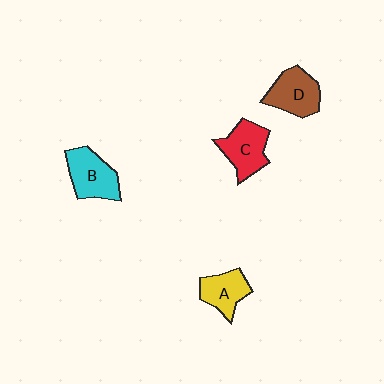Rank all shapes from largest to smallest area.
From largest to smallest: B (cyan), C (red), D (brown), A (yellow).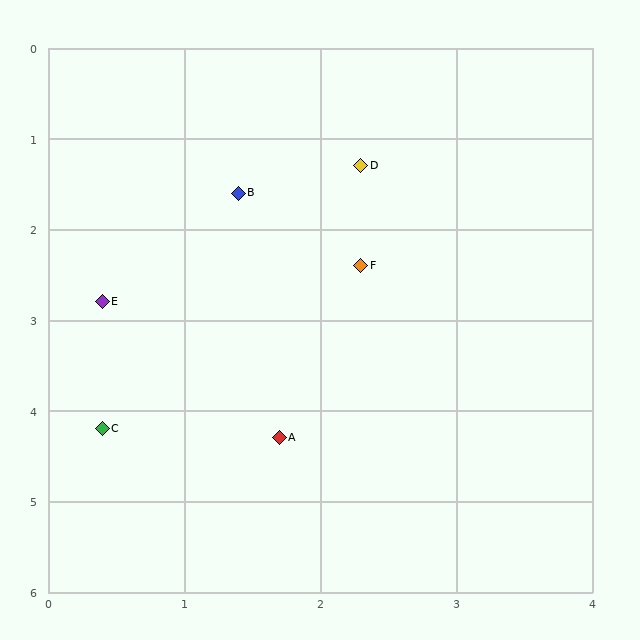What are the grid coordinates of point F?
Point F is at approximately (2.3, 2.4).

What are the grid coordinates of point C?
Point C is at approximately (0.4, 4.2).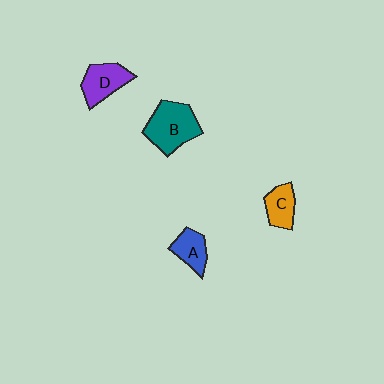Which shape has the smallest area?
Shape C (orange).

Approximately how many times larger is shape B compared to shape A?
Approximately 1.8 times.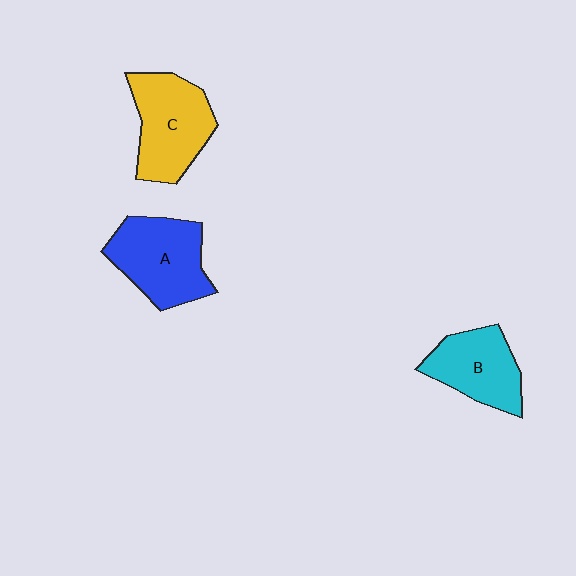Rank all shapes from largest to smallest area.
From largest to smallest: A (blue), C (yellow), B (cyan).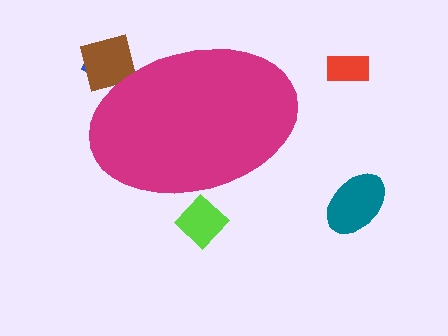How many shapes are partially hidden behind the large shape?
3 shapes are partially hidden.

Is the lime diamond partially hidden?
Yes, the lime diamond is partially hidden behind the magenta ellipse.